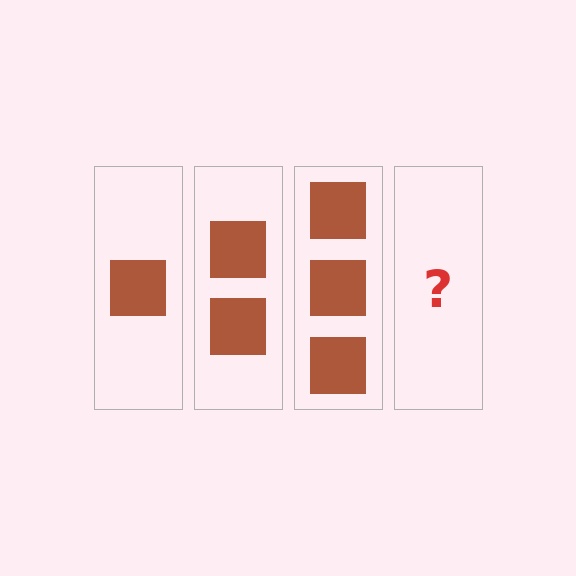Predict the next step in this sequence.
The next step is 4 squares.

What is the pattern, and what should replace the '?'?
The pattern is that each step adds one more square. The '?' should be 4 squares.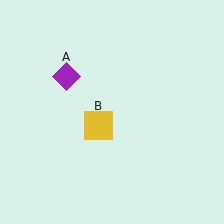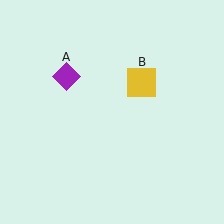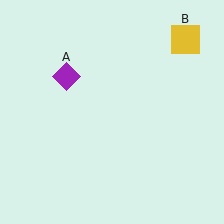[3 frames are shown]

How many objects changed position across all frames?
1 object changed position: yellow square (object B).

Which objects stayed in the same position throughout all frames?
Purple diamond (object A) remained stationary.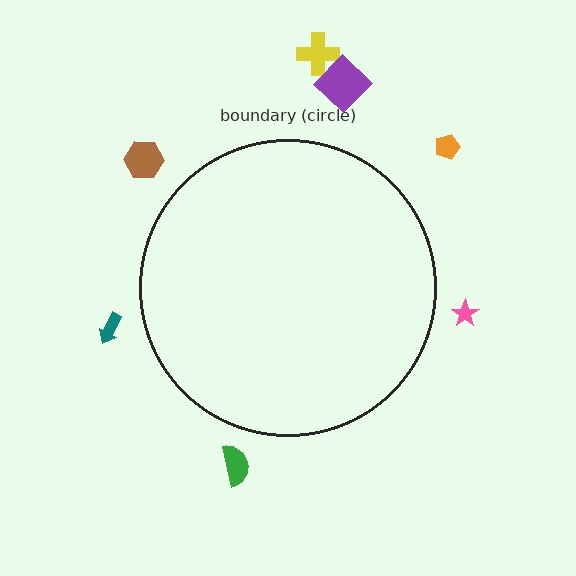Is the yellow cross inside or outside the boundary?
Outside.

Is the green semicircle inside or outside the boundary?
Outside.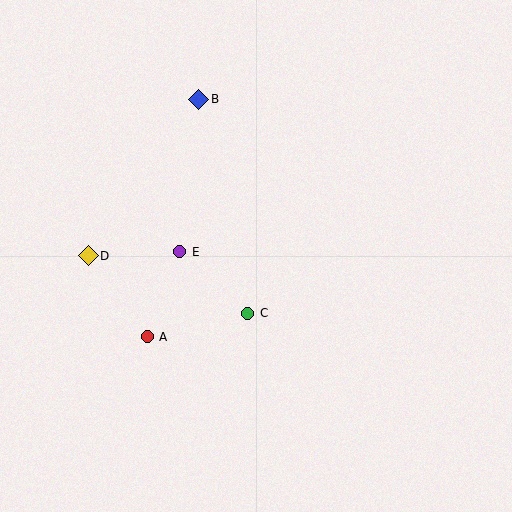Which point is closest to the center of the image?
Point C at (248, 313) is closest to the center.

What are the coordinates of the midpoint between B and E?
The midpoint between B and E is at (189, 175).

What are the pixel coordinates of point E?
Point E is at (180, 252).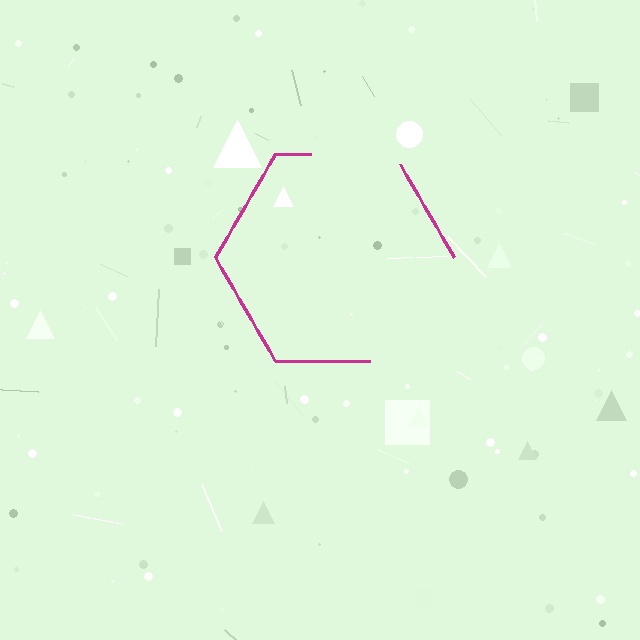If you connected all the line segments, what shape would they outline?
They would outline a hexagon.